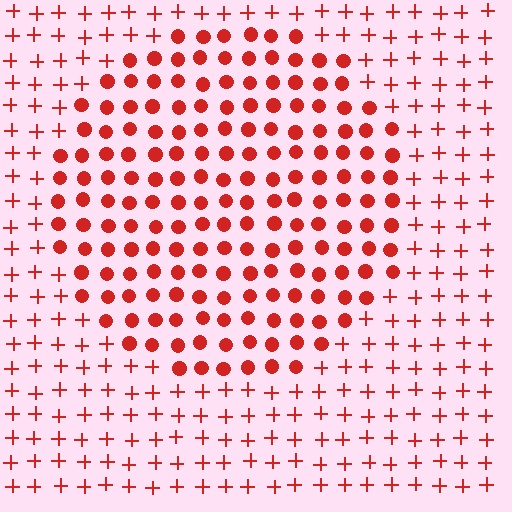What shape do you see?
I see a circle.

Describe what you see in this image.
The image is filled with small red elements arranged in a uniform grid. A circle-shaped region contains circles, while the surrounding area contains plus signs. The boundary is defined purely by the change in element shape.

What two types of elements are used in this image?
The image uses circles inside the circle region and plus signs outside it.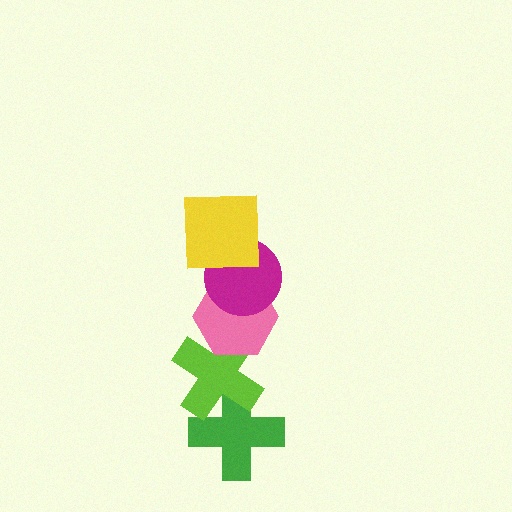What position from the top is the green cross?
The green cross is 5th from the top.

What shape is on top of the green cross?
The lime cross is on top of the green cross.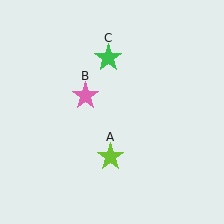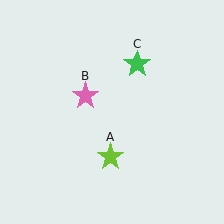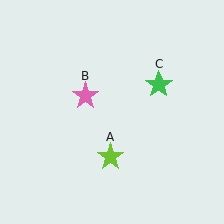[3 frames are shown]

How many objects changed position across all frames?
1 object changed position: green star (object C).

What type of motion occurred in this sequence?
The green star (object C) rotated clockwise around the center of the scene.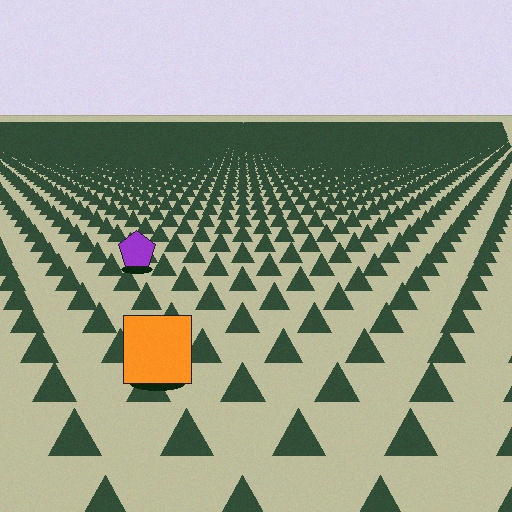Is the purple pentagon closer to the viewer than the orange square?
No. The orange square is closer — you can tell from the texture gradient: the ground texture is coarser near it.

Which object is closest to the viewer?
The orange square is closest. The texture marks near it are larger and more spread out.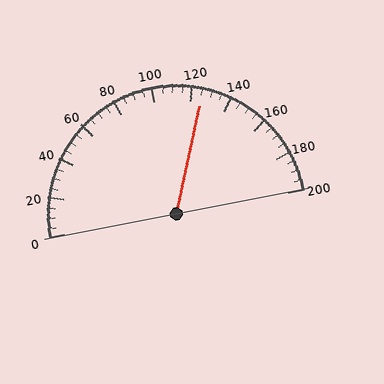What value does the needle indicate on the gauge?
The needle indicates approximately 125.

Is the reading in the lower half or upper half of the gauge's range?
The reading is in the upper half of the range (0 to 200).